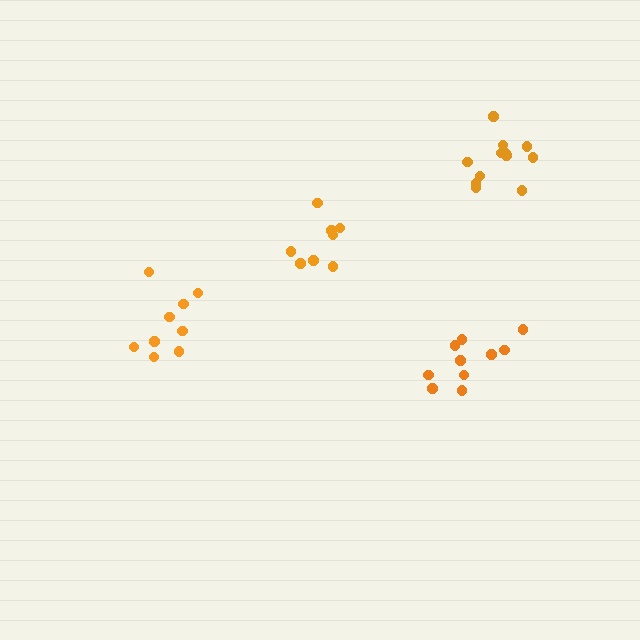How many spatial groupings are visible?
There are 4 spatial groupings.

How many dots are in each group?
Group 1: 10 dots, Group 2: 12 dots, Group 3: 9 dots, Group 4: 8 dots (39 total).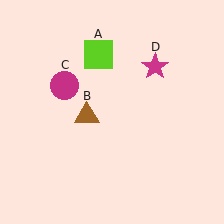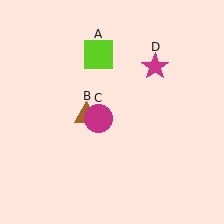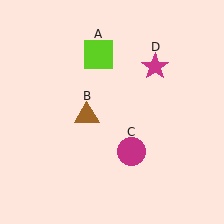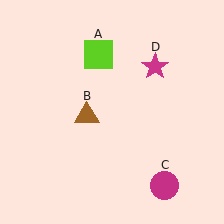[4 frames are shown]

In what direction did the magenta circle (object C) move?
The magenta circle (object C) moved down and to the right.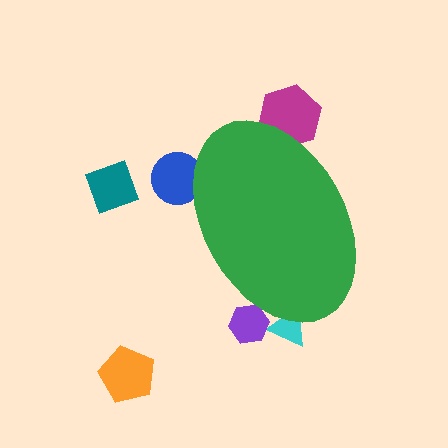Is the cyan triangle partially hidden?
Yes, the cyan triangle is partially hidden behind the green ellipse.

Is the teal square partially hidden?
No, the teal square is fully visible.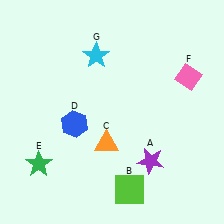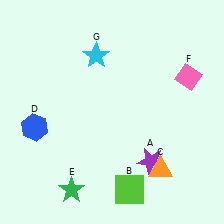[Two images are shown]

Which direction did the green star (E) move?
The green star (E) moved right.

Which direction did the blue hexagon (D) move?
The blue hexagon (D) moved left.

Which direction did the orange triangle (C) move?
The orange triangle (C) moved right.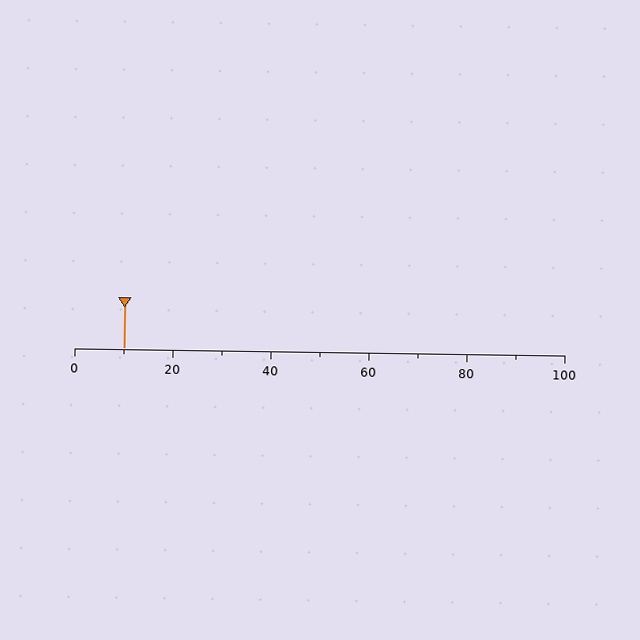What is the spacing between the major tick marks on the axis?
The major ticks are spaced 20 apart.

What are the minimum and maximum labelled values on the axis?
The axis runs from 0 to 100.